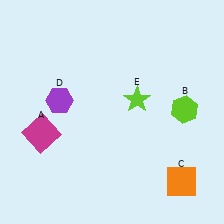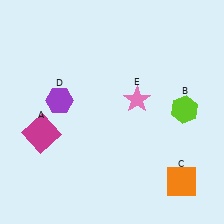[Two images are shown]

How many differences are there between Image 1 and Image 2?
There is 1 difference between the two images.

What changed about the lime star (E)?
In Image 1, E is lime. In Image 2, it changed to pink.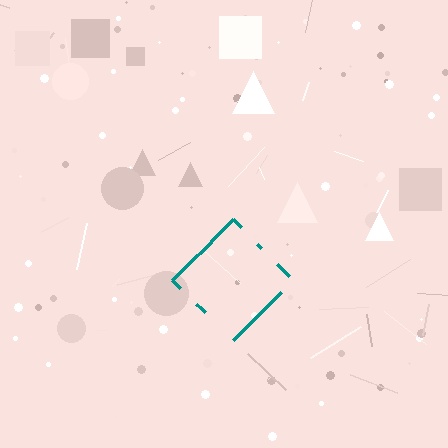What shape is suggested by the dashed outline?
The dashed outline suggests a diamond.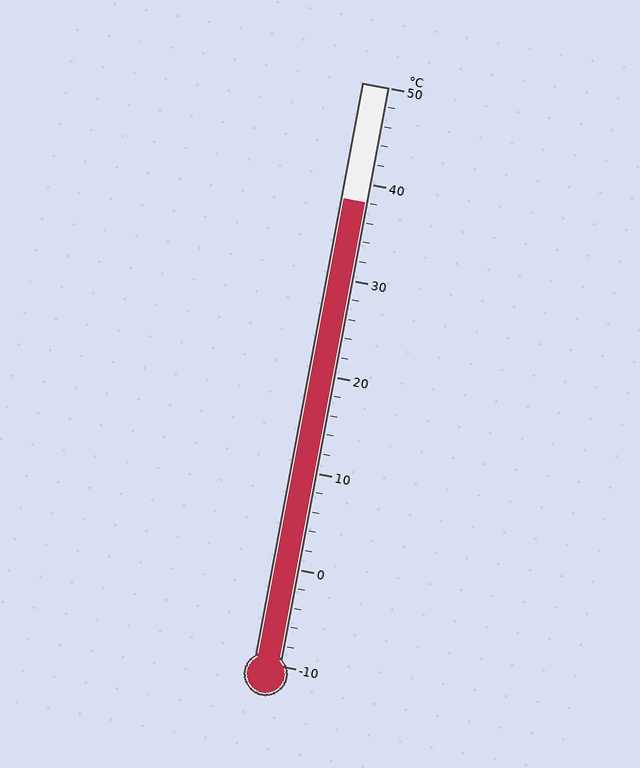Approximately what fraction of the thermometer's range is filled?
The thermometer is filled to approximately 80% of its range.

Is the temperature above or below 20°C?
The temperature is above 20°C.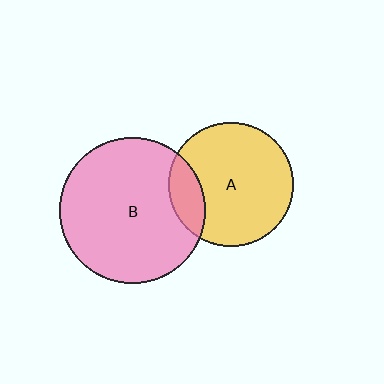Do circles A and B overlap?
Yes.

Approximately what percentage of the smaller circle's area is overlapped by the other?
Approximately 15%.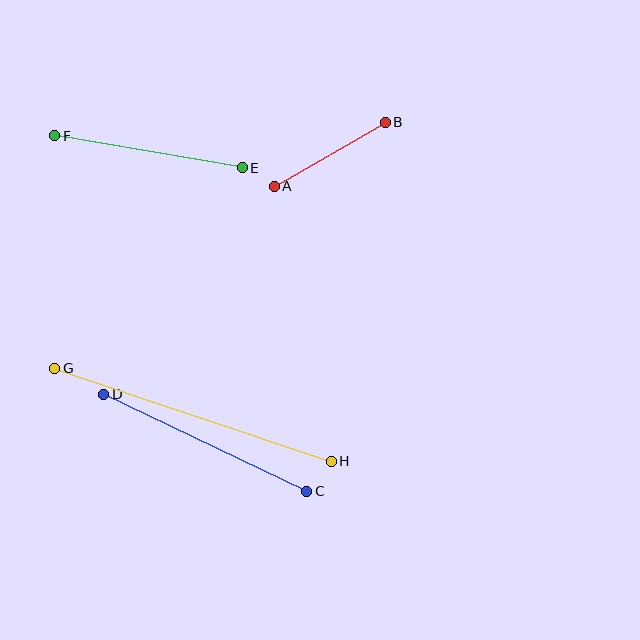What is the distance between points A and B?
The distance is approximately 128 pixels.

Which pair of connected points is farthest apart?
Points G and H are farthest apart.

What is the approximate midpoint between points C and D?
The midpoint is at approximately (205, 443) pixels.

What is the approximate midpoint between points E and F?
The midpoint is at approximately (149, 152) pixels.